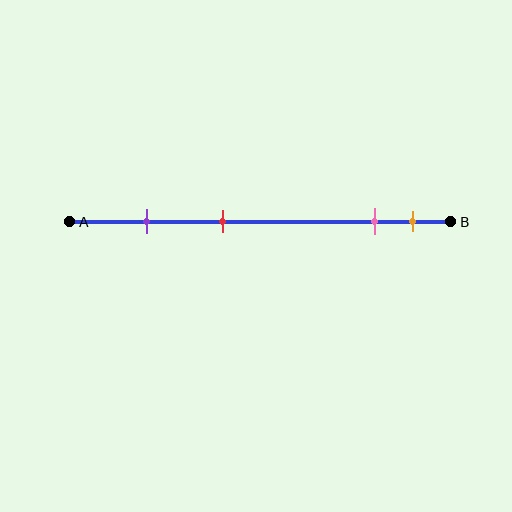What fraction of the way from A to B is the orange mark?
The orange mark is approximately 90% (0.9) of the way from A to B.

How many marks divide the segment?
There are 4 marks dividing the segment.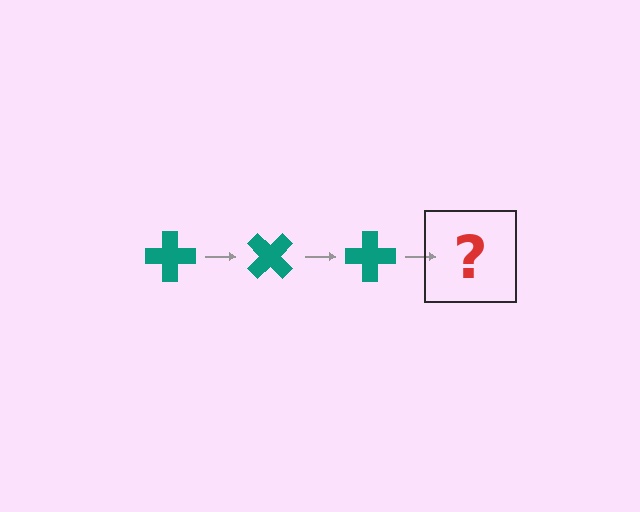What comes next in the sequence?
The next element should be a teal cross rotated 135 degrees.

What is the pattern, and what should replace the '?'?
The pattern is that the cross rotates 45 degrees each step. The '?' should be a teal cross rotated 135 degrees.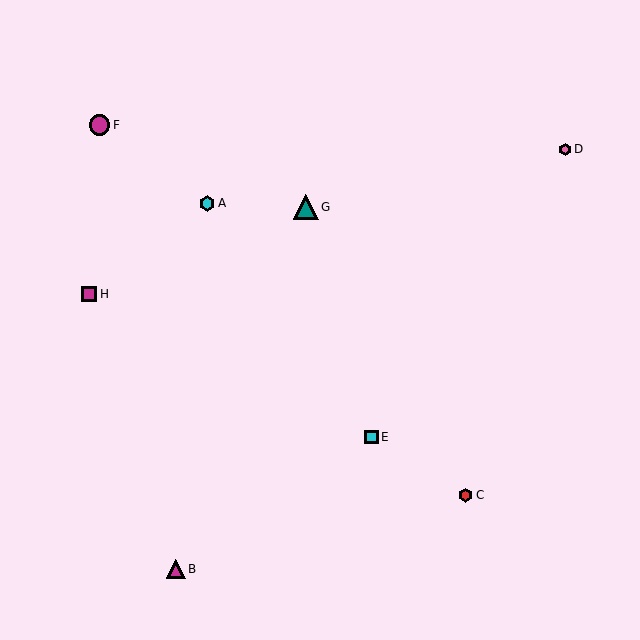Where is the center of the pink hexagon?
The center of the pink hexagon is at (565, 149).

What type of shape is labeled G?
Shape G is a teal triangle.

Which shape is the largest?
The teal triangle (labeled G) is the largest.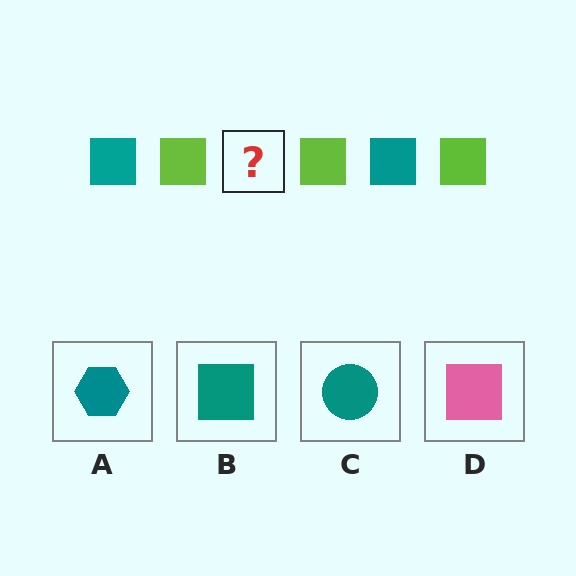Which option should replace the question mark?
Option B.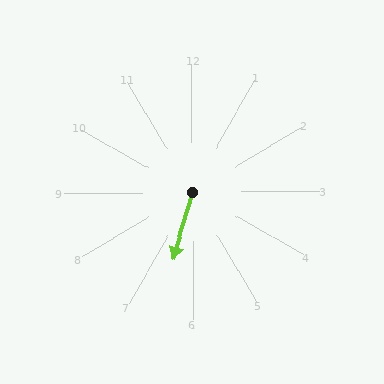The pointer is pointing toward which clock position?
Roughly 7 o'clock.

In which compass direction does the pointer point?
South.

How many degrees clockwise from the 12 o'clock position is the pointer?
Approximately 197 degrees.